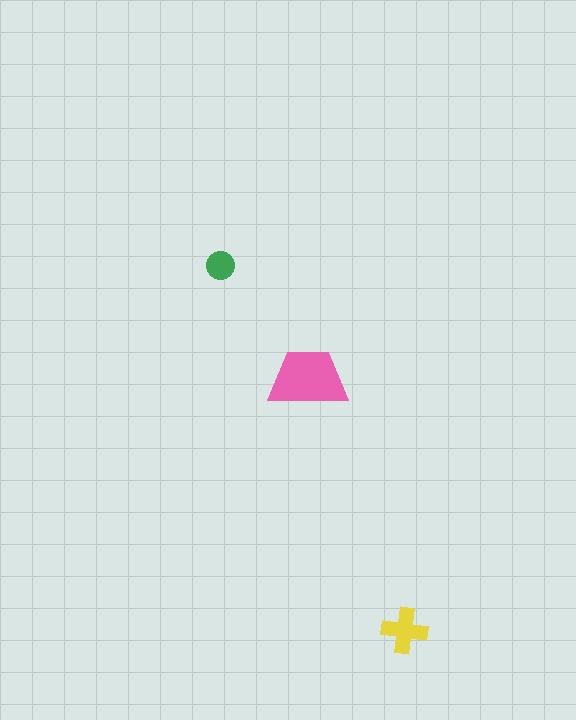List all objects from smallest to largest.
The green circle, the yellow cross, the pink trapezoid.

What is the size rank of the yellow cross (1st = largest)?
2nd.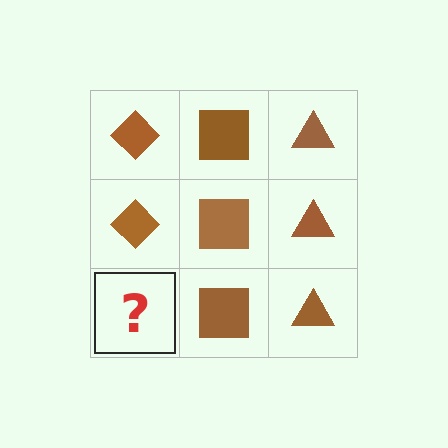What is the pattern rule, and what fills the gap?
The rule is that each column has a consistent shape. The gap should be filled with a brown diamond.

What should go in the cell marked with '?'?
The missing cell should contain a brown diamond.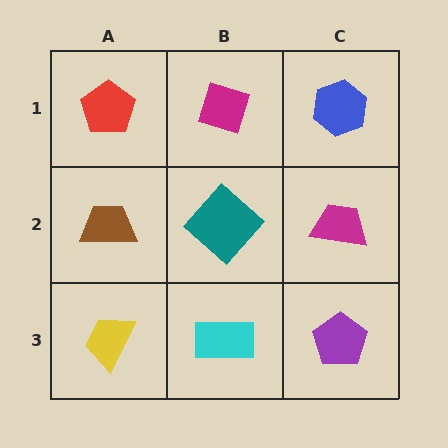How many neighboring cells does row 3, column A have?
2.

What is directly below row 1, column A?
A brown trapezoid.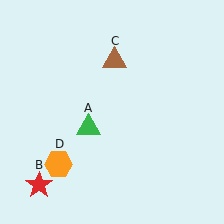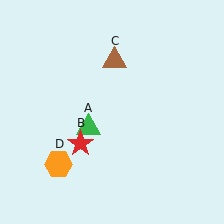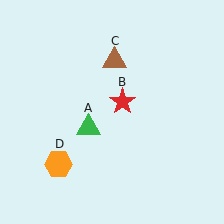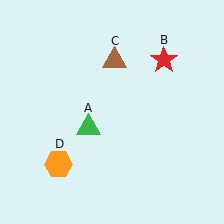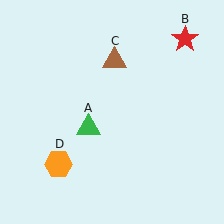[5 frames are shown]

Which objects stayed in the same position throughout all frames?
Green triangle (object A) and brown triangle (object C) and orange hexagon (object D) remained stationary.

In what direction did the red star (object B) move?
The red star (object B) moved up and to the right.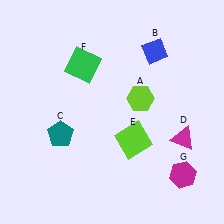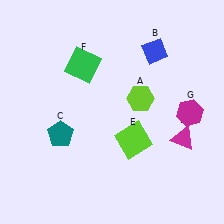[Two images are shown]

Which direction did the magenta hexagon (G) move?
The magenta hexagon (G) moved up.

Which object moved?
The magenta hexagon (G) moved up.